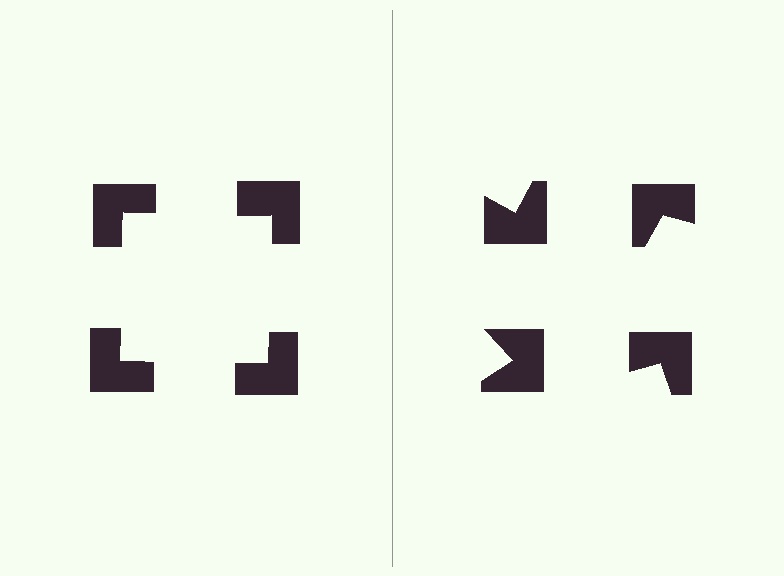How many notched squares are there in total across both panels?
8 — 4 on each side.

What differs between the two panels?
The notched squares are positioned identically on both sides; only the wedge orientations differ. On the left they align to a square; on the right they are misaligned.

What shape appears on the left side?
An illusory square.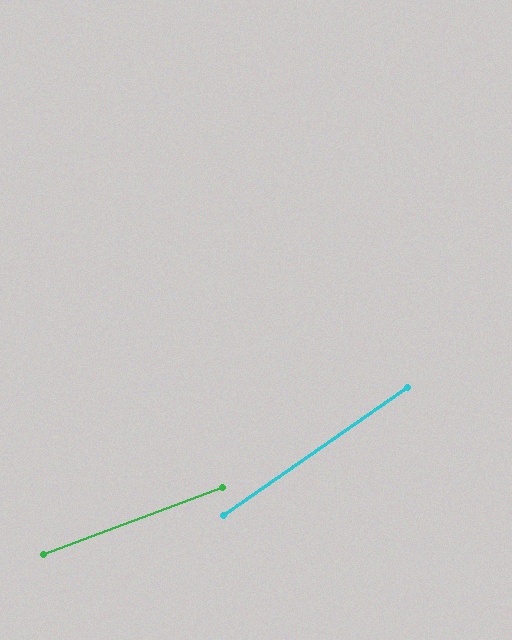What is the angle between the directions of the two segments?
Approximately 14 degrees.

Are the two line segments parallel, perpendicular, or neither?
Neither parallel nor perpendicular — they differ by about 14°.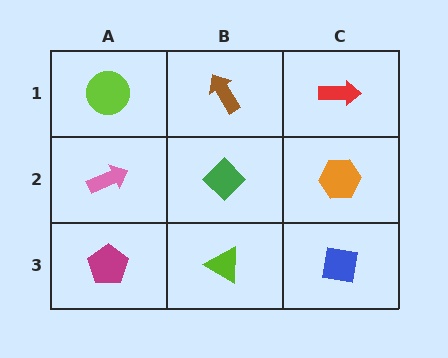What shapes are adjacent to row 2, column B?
A brown arrow (row 1, column B), a lime triangle (row 3, column B), a pink arrow (row 2, column A), an orange hexagon (row 2, column C).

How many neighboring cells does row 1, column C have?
2.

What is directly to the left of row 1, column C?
A brown arrow.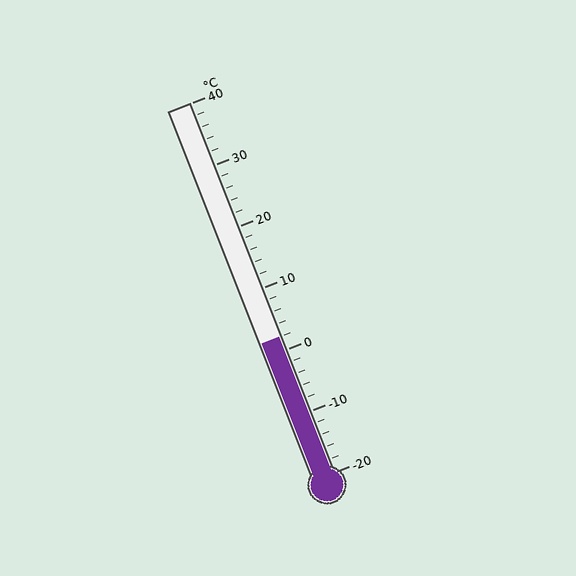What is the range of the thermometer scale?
The thermometer scale ranges from -20°C to 40°C.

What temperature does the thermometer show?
The thermometer shows approximately 2°C.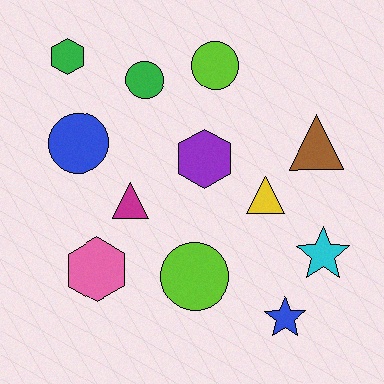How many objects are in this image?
There are 12 objects.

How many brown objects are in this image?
There is 1 brown object.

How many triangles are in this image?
There are 3 triangles.